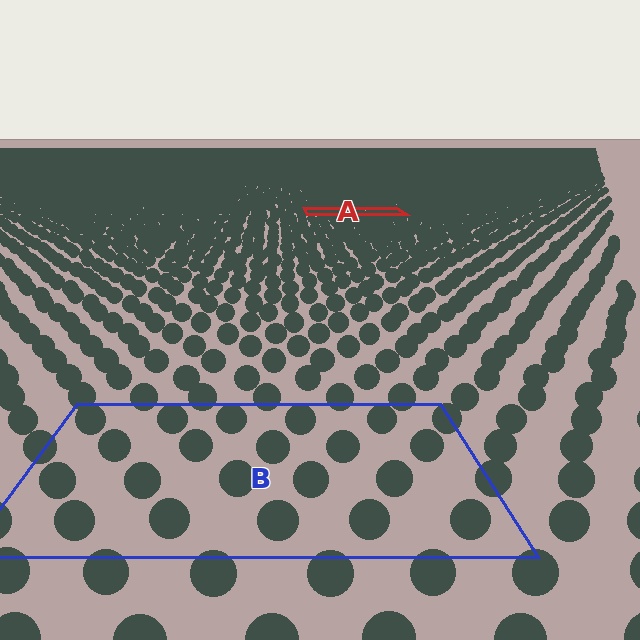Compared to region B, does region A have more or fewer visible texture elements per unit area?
Region A has more texture elements per unit area — they are packed more densely because it is farther away.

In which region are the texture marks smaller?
The texture marks are smaller in region A, because it is farther away.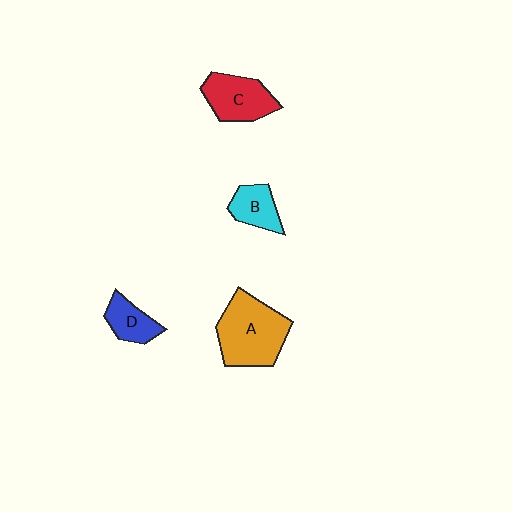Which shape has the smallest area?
Shape D (blue).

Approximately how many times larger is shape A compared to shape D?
Approximately 2.3 times.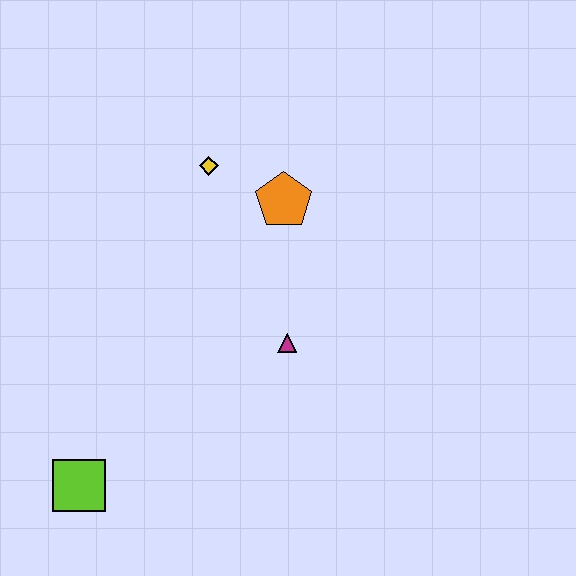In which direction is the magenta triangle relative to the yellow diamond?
The magenta triangle is below the yellow diamond.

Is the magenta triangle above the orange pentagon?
No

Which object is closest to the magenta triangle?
The orange pentagon is closest to the magenta triangle.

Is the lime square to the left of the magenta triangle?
Yes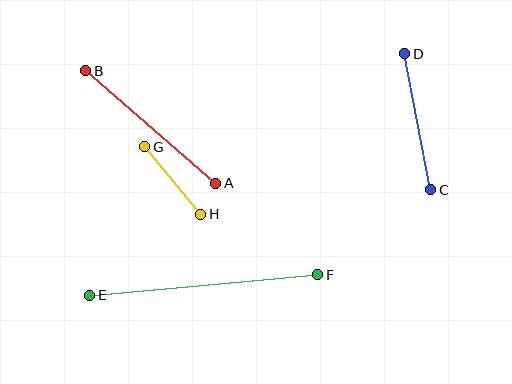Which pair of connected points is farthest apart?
Points E and F are farthest apart.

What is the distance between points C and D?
The distance is approximately 138 pixels.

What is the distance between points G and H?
The distance is approximately 88 pixels.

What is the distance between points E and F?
The distance is approximately 229 pixels.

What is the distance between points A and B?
The distance is approximately 172 pixels.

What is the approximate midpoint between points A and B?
The midpoint is at approximately (151, 127) pixels.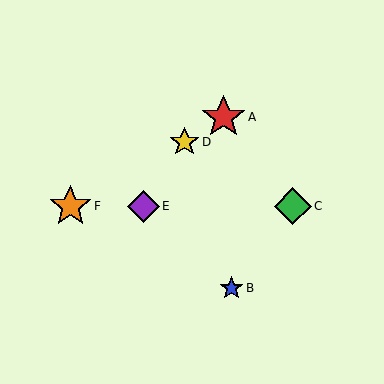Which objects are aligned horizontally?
Objects C, E, F are aligned horizontally.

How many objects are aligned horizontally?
3 objects (C, E, F) are aligned horizontally.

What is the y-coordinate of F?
Object F is at y≈206.